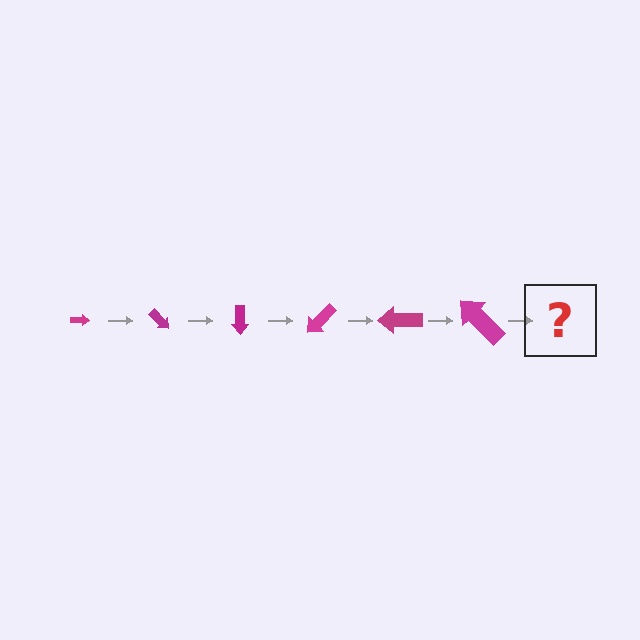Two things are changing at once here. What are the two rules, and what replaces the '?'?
The two rules are that the arrow grows larger each step and it rotates 45 degrees each step. The '?' should be an arrow, larger than the previous one and rotated 270 degrees from the start.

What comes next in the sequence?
The next element should be an arrow, larger than the previous one and rotated 270 degrees from the start.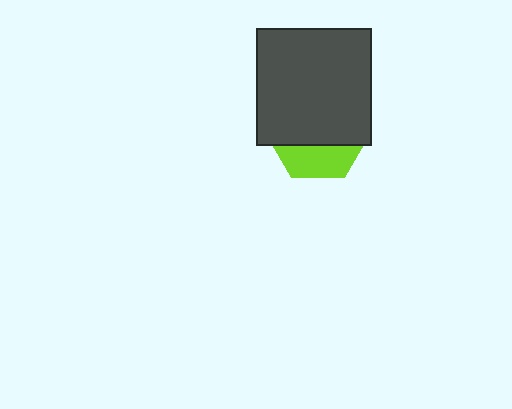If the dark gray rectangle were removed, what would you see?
You would see the complete lime hexagon.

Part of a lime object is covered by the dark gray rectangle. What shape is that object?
It is a hexagon.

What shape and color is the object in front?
The object in front is a dark gray rectangle.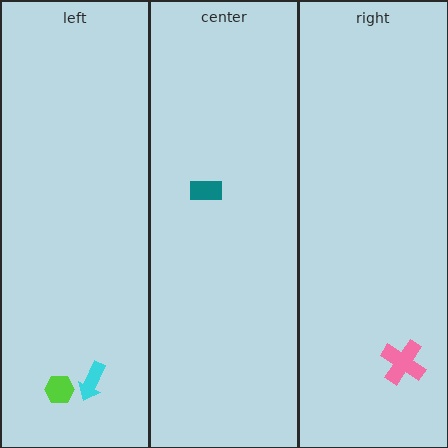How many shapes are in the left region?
2.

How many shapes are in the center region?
1.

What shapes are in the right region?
The pink cross.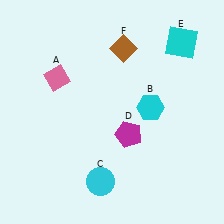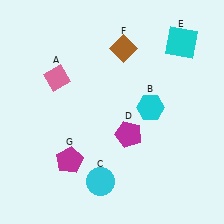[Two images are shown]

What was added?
A magenta pentagon (G) was added in Image 2.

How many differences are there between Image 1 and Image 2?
There is 1 difference between the two images.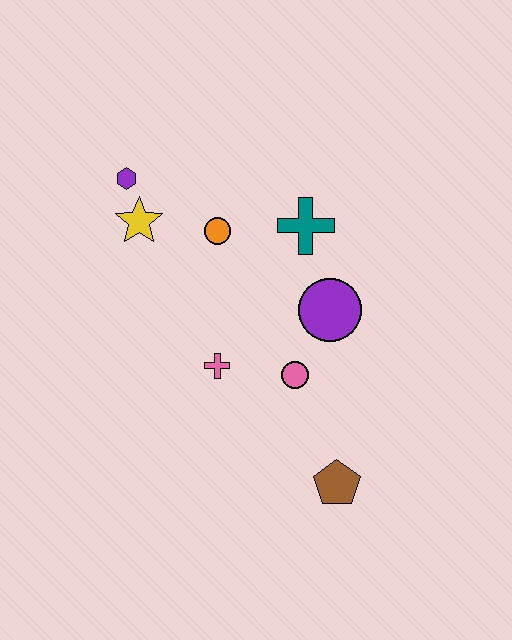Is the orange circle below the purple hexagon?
Yes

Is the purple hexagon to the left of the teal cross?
Yes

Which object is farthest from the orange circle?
The brown pentagon is farthest from the orange circle.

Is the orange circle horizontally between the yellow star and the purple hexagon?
No